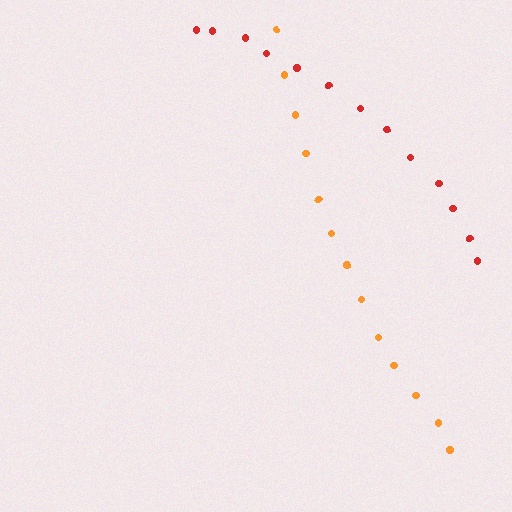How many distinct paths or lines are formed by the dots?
There are 2 distinct paths.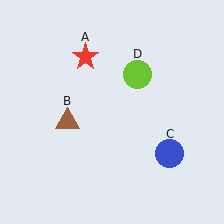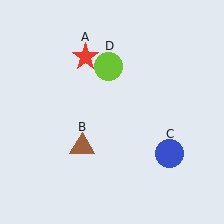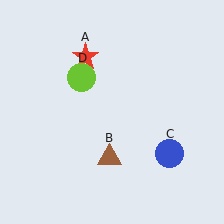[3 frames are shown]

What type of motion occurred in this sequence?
The brown triangle (object B), lime circle (object D) rotated counterclockwise around the center of the scene.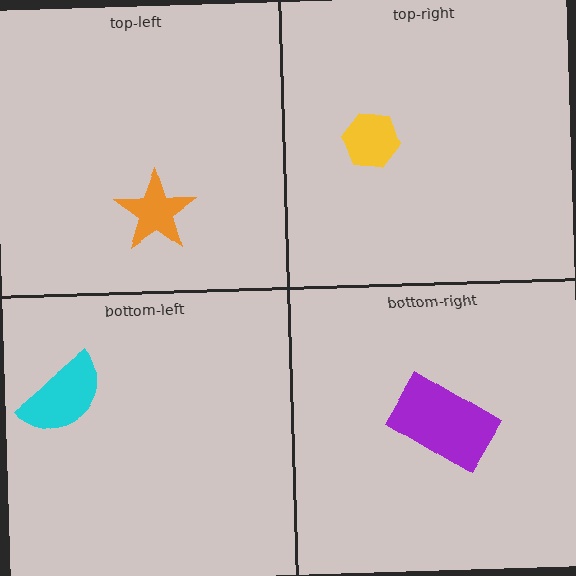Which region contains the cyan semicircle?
The bottom-left region.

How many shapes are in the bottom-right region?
1.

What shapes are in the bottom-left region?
The cyan semicircle.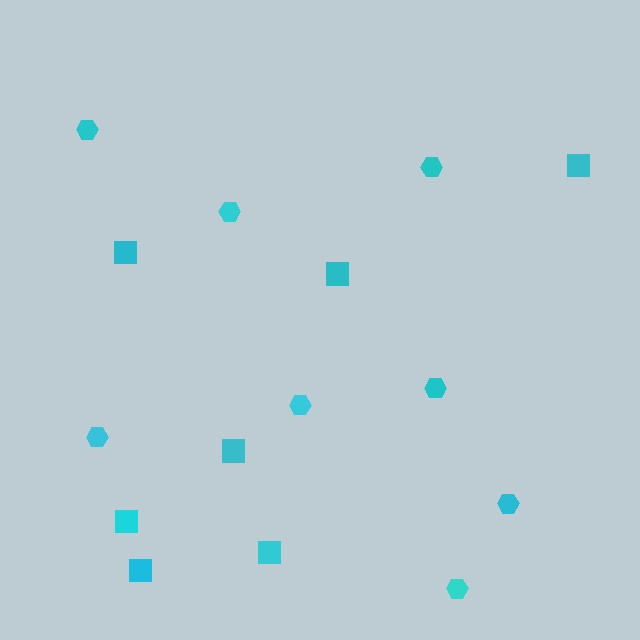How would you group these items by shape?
There are 2 groups: one group of hexagons (8) and one group of squares (7).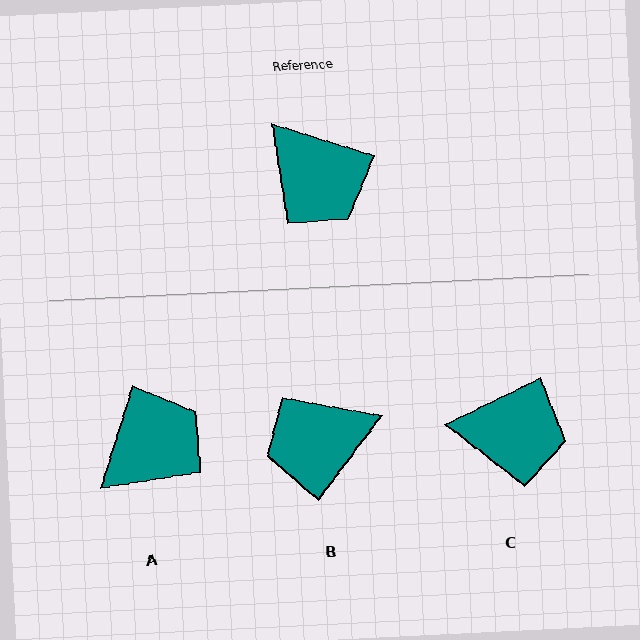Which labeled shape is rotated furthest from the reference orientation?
B, about 109 degrees away.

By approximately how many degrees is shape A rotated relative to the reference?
Approximately 90 degrees counter-clockwise.